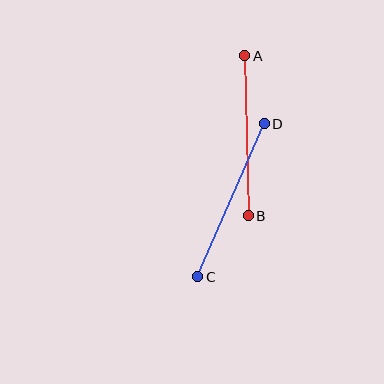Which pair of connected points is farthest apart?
Points C and D are farthest apart.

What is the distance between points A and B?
The distance is approximately 160 pixels.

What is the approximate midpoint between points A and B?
The midpoint is at approximately (247, 136) pixels.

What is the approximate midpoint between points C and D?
The midpoint is at approximately (231, 200) pixels.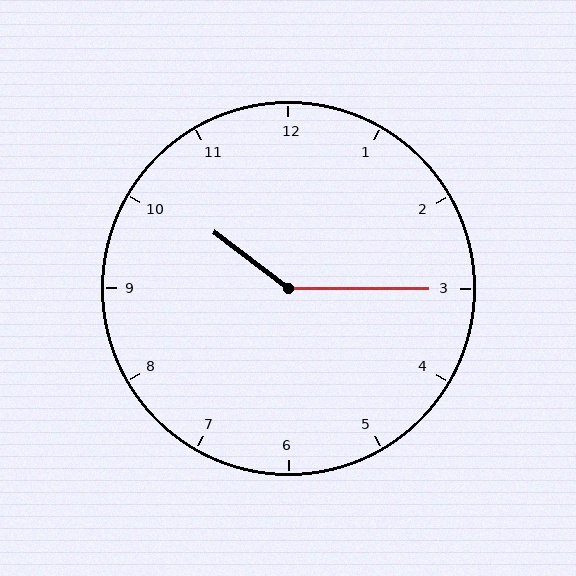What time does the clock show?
10:15.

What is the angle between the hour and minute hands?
Approximately 142 degrees.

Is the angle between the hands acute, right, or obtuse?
It is obtuse.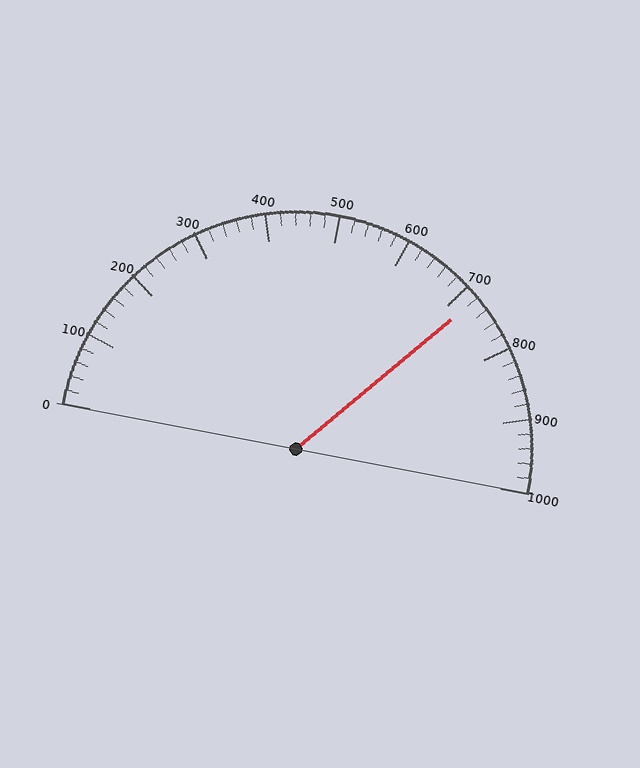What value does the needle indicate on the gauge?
The needle indicates approximately 720.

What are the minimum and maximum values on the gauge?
The gauge ranges from 0 to 1000.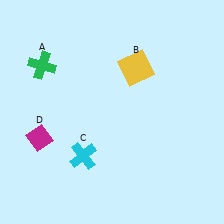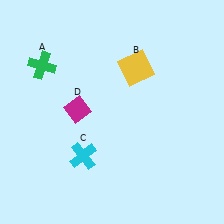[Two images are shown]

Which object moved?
The magenta diamond (D) moved right.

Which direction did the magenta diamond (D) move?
The magenta diamond (D) moved right.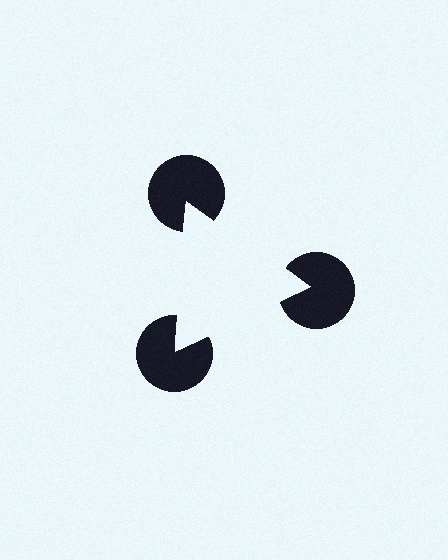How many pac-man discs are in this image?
There are 3 — one at each vertex of the illusory triangle.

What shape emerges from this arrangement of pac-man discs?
An illusory triangle — its edges are inferred from the aligned wedge cuts in the pac-man discs, not physically drawn.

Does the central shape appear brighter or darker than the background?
It typically appears slightly brighter than the background, even though no actual brightness change is drawn.